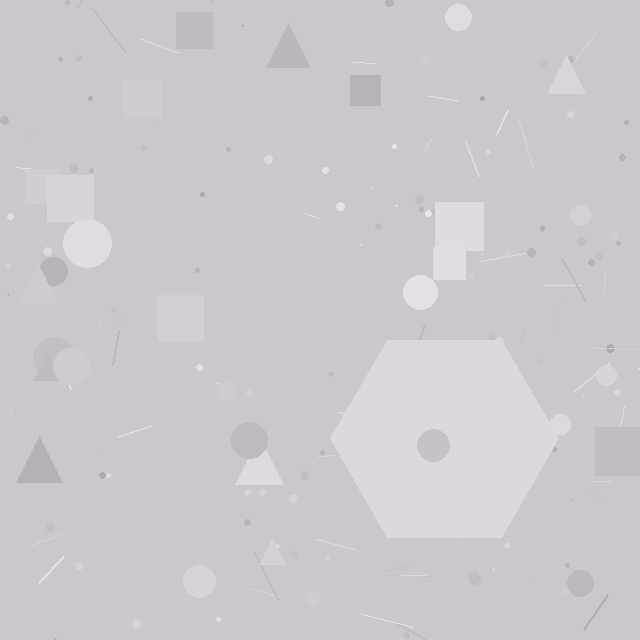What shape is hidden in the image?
A hexagon is hidden in the image.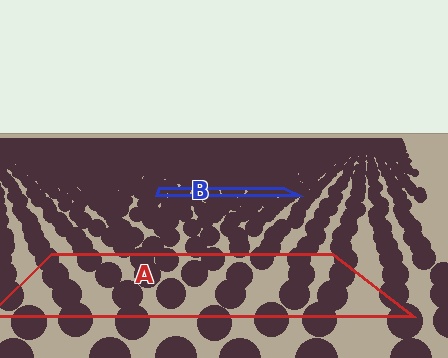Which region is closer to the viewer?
Region A is closer. The texture elements there are larger and more spread out.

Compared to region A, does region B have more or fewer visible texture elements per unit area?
Region B has more texture elements per unit area — they are packed more densely because it is farther away.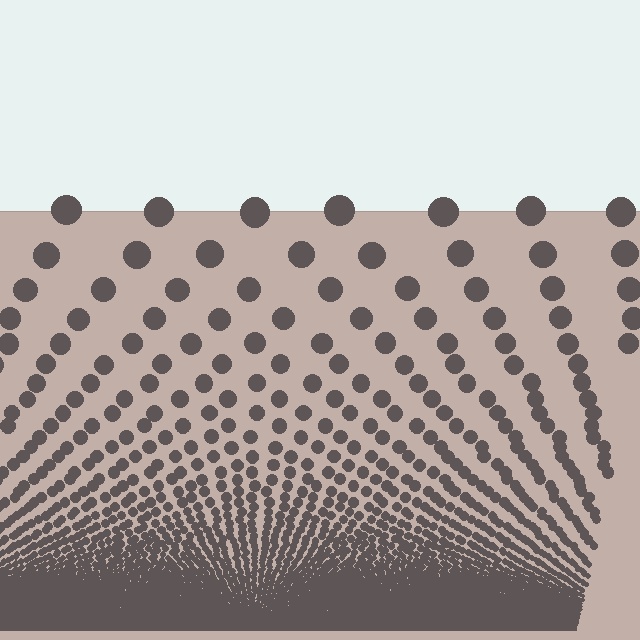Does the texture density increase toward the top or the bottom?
Density increases toward the bottom.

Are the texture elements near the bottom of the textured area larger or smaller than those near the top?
Smaller. The gradient is inverted — elements near the bottom are smaller and denser.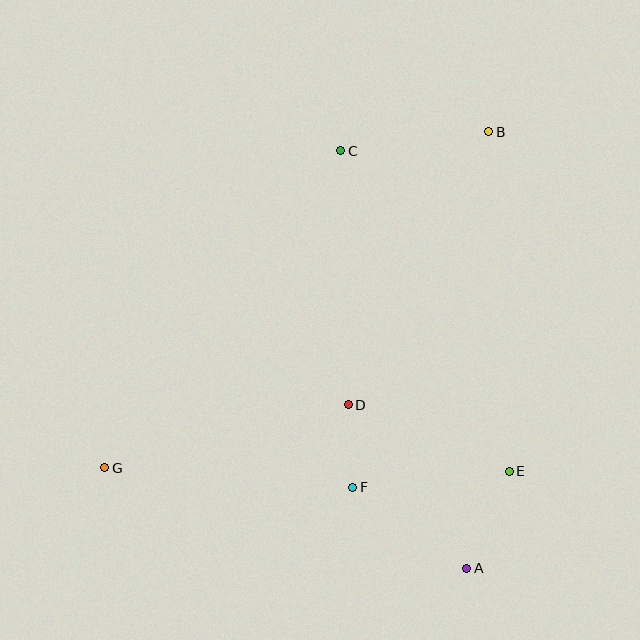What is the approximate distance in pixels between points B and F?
The distance between B and F is approximately 381 pixels.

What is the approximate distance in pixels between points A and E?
The distance between A and E is approximately 106 pixels.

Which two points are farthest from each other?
Points B and G are farthest from each other.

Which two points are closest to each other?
Points D and F are closest to each other.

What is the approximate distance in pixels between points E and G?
The distance between E and G is approximately 405 pixels.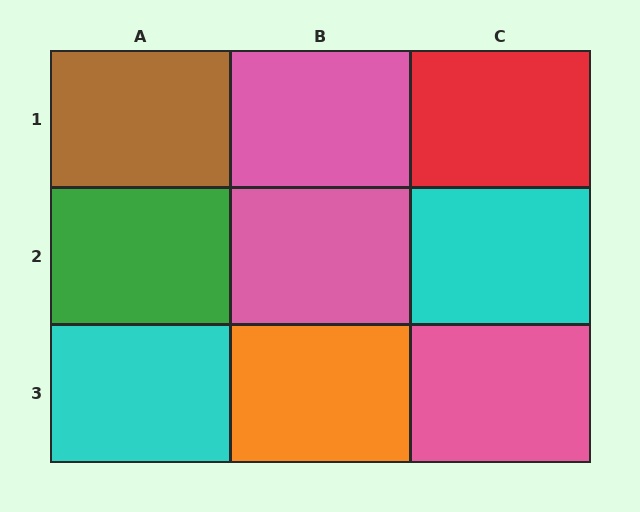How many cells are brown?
1 cell is brown.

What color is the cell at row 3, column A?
Cyan.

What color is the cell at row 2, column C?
Cyan.